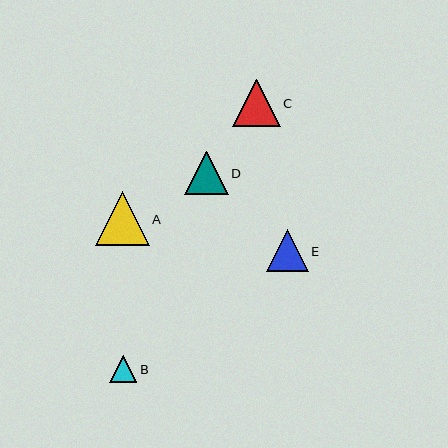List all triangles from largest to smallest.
From largest to smallest: A, C, D, E, B.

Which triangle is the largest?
Triangle A is the largest with a size of approximately 54 pixels.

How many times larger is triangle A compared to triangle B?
Triangle A is approximately 2.0 times the size of triangle B.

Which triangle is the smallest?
Triangle B is the smallest with a size of approximately 27 pixels.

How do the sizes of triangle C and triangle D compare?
Triangle C and triangle D are approximately the same size.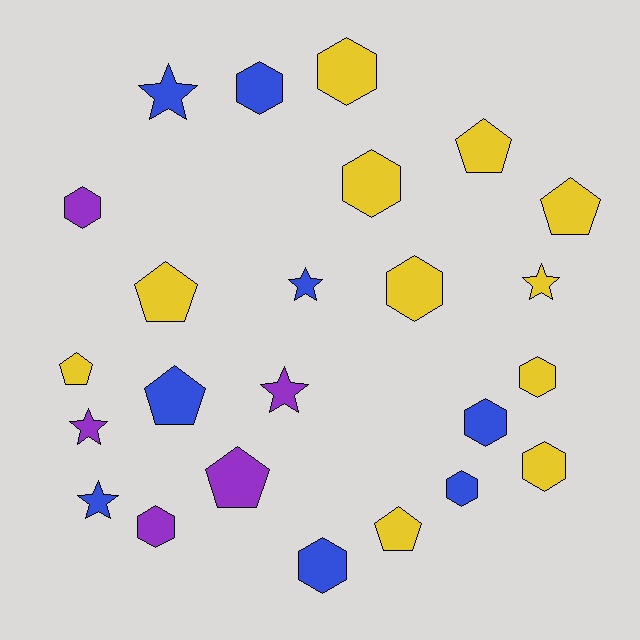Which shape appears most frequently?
Hexagon, with 11 objects.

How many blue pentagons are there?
There is 1 blue pentagon.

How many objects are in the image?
There are 24 objects.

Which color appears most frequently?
Yellow, with 11 objects.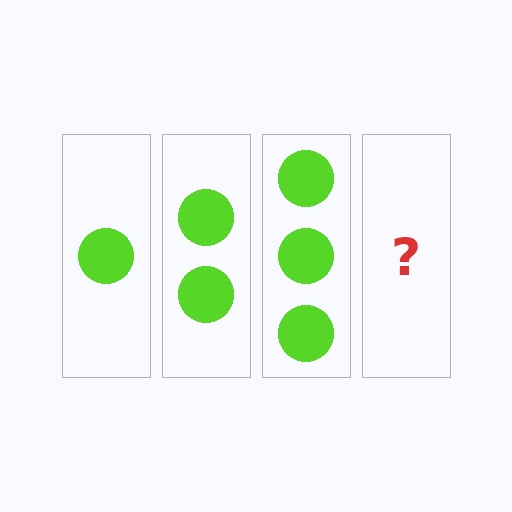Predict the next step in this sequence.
The next step is 4 circles.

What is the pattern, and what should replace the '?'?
The pattern is that each step adds one more circle. The '?' should be 4 circles.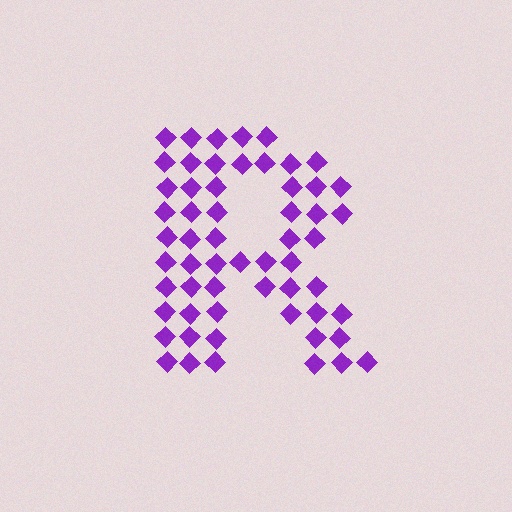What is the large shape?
The large shape is the letter R.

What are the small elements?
The small elements are diamonds.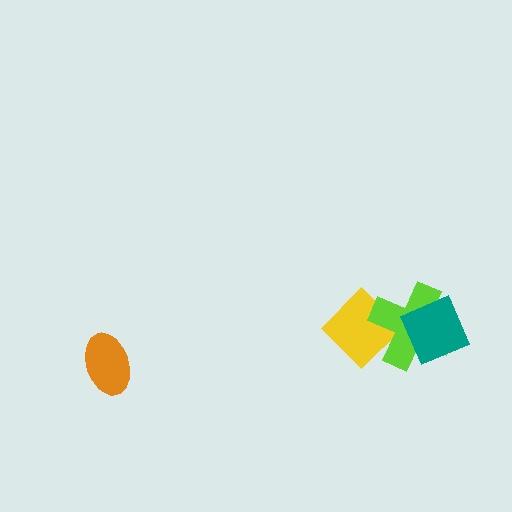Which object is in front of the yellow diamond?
The lime cross is in front of the yellow diamond.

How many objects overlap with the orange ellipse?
0 objects overlap with the orange ellipse.